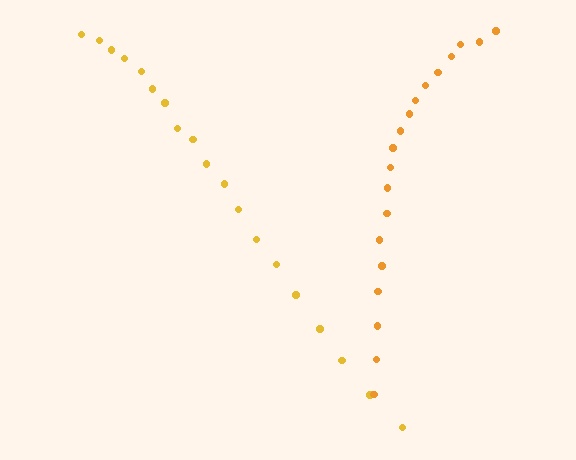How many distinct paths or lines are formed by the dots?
There are 2 distinct paths.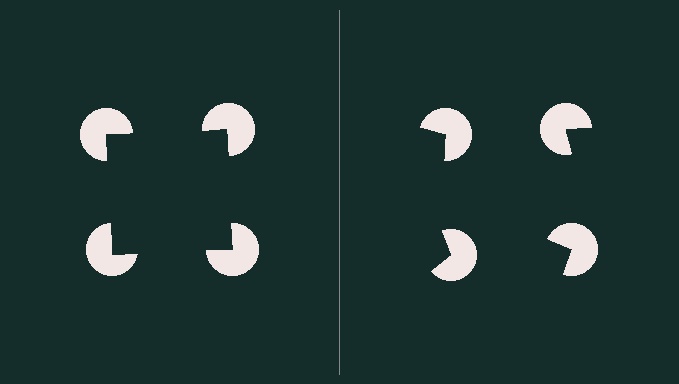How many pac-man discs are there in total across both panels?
8 — 4 on each side.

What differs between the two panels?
The pac-man discs are positioned identically on both sides; only the wedge orientations differ. On the left they align to a square; on the right they are misaligned.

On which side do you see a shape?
An illusory square appears on the left side. On the right side the wedge cuts are rotated, so no coherent shape forms.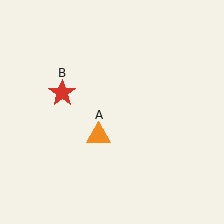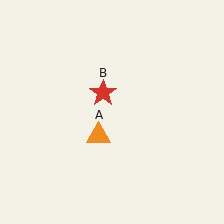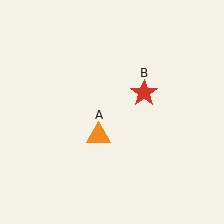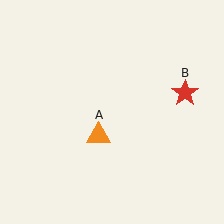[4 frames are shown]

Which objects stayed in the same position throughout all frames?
Orange triangle (object A) remained stationary.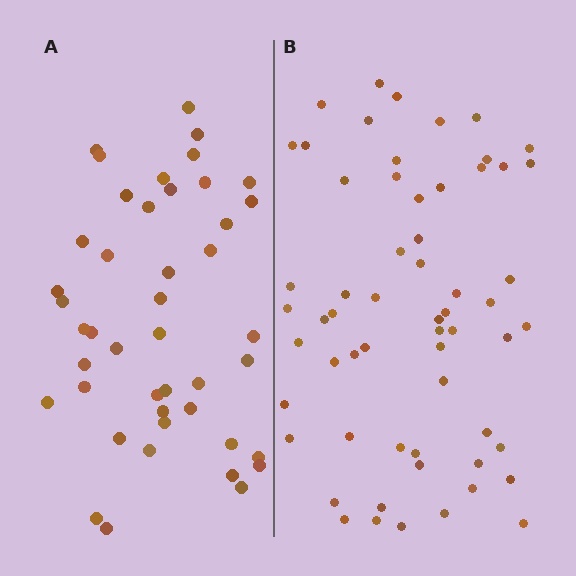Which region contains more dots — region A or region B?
Region B (the right region) has more dots.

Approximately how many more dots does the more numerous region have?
Region B has approximately 15 more dots than region A.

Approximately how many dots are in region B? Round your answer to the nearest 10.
About 60 dots.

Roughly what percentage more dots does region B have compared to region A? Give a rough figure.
About 35% more.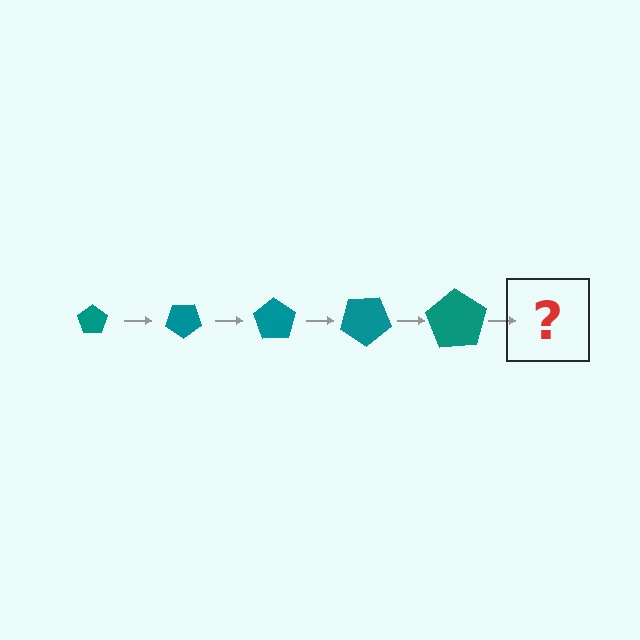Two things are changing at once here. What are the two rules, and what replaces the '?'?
The two rules are that the pentagon grows larger each step and it rotates 35 degrees each step. The '?' should be a pentagon, larger than the previous one and rotated 175 degrees from the start.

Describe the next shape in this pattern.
It should be a pentagon, larger than the previous one and rotated 175 degrees from the start.